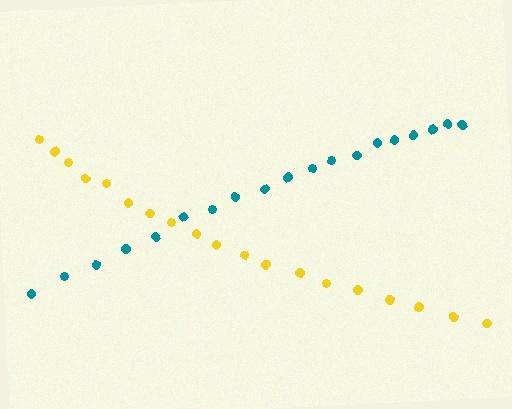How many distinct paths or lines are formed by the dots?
There are 2 distinct paths.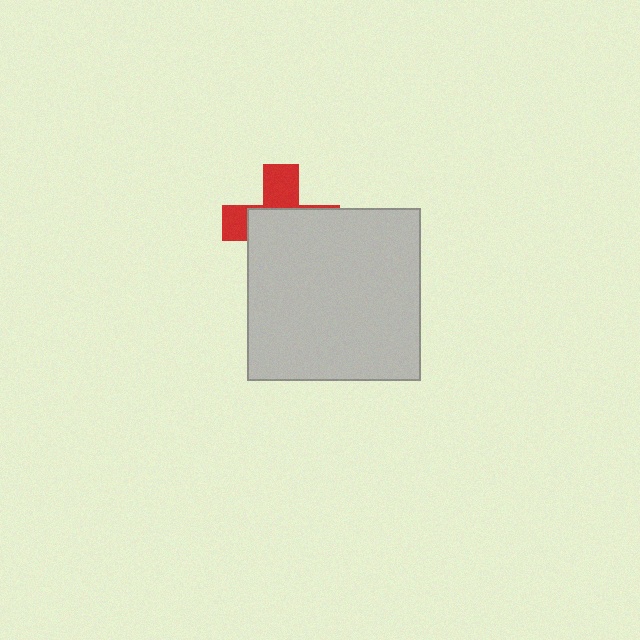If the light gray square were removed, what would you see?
You would see the complete red cross.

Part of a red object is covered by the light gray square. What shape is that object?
It is a cross.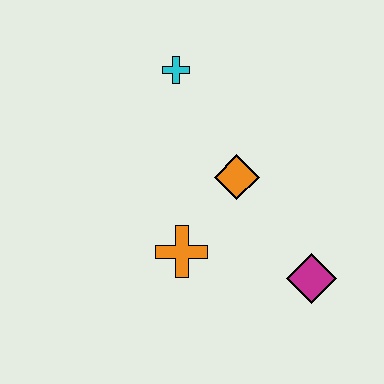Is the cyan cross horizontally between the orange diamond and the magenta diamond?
No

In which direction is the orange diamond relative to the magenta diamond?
The orange diamond is above the magenta diamond.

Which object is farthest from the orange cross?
The cyan cross is farthest from the orange cross.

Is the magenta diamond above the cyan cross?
No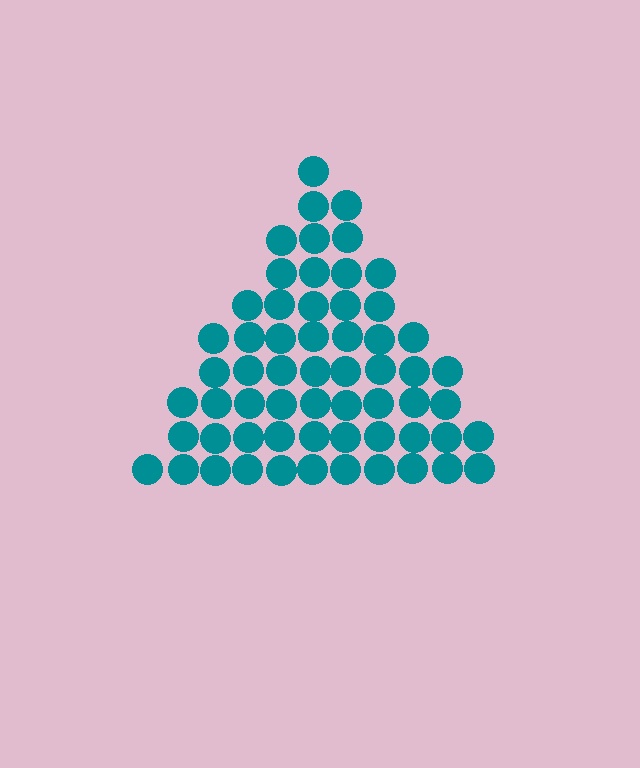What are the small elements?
The small elements are circles.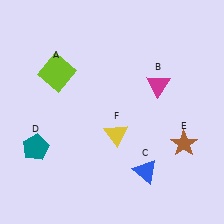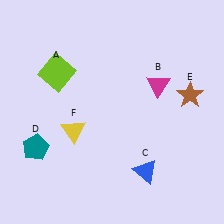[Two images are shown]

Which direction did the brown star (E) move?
The brown star (E) moved up.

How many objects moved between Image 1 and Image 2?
2 objects moved between the two images.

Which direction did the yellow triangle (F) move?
The yellow triangle (F) moved left.